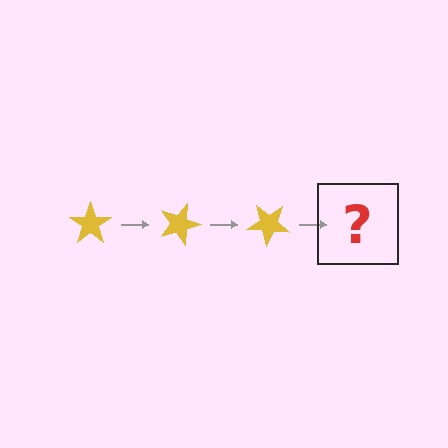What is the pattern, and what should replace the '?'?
The pattern is that the star rotates 20 degrees each step. The '?' should be a yellow star rotated 60 degrees.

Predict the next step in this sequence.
The next step is a yellow star rotated 60 degrees.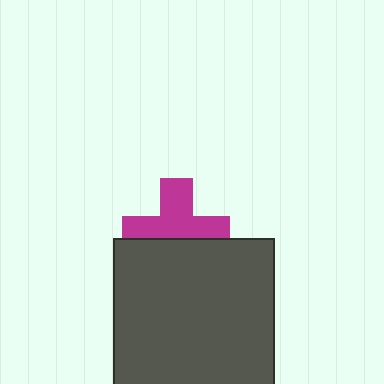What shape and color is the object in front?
The object in front is a dark gray square.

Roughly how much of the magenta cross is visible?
About half of it is visible (roughly 59%).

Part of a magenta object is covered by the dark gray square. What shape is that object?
It is a cross.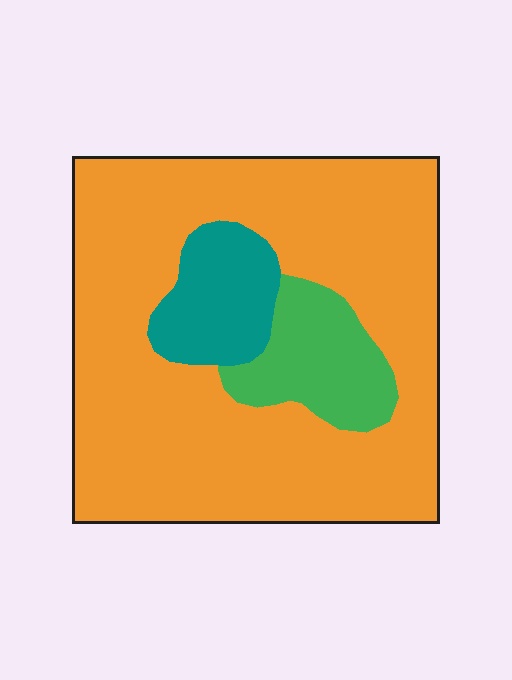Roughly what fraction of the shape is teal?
Teal covers around 10% of the shape.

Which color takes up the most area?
Orange, at roughly 75%.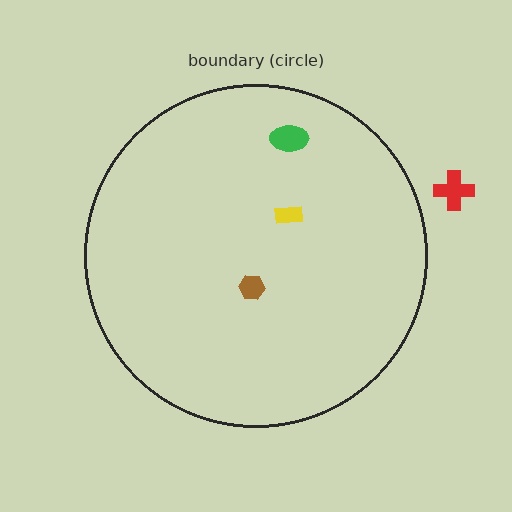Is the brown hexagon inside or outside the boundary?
Inside.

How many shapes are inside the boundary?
3 inside, 1 outside.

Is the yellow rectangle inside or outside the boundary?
Inside.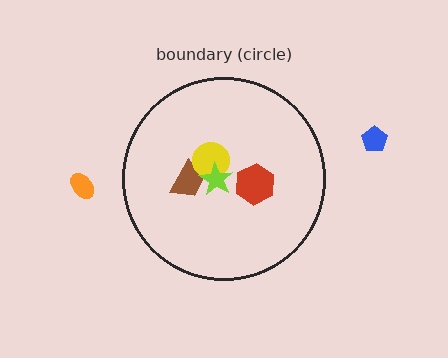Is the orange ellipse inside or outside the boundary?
Outside.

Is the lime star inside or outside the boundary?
Inside.